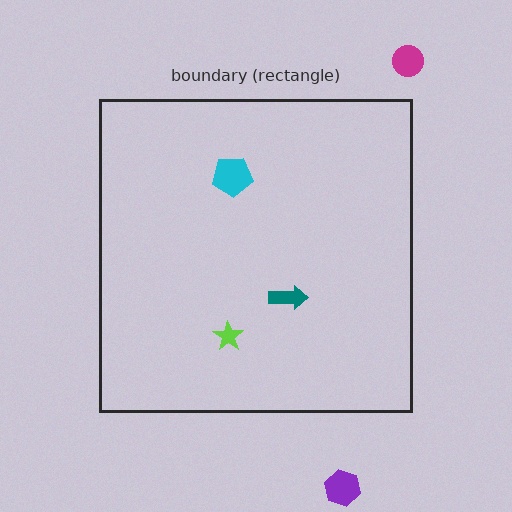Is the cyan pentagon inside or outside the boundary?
Inside.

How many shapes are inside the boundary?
3 inside, 2 outside.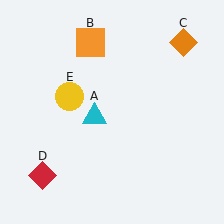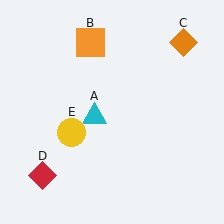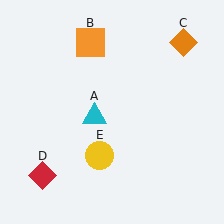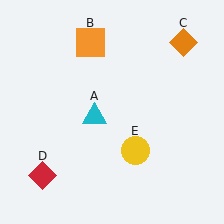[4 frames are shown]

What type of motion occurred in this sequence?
The yellow circle (object E) rotated counterclockwise around the center of the scene.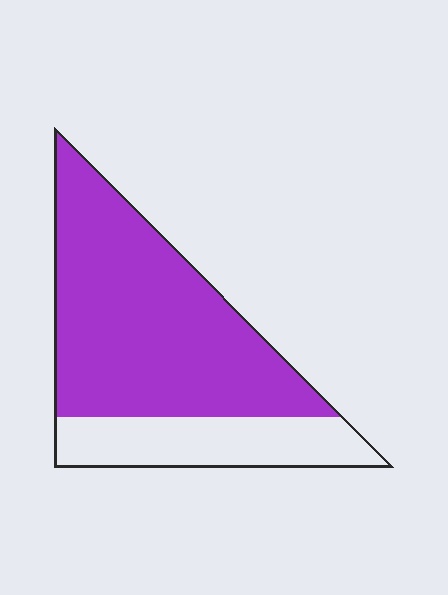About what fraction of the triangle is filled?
About three quarters (3/4).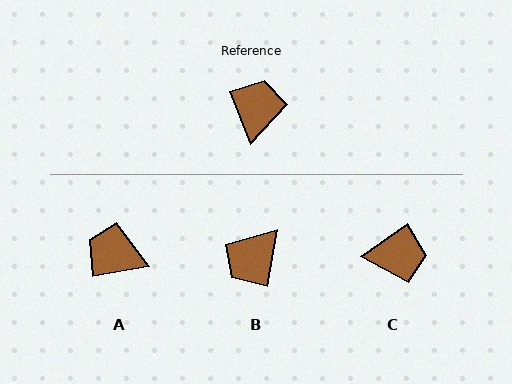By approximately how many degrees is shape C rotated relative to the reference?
Approximately 76 degrees clockwise.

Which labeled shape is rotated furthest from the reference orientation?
B, about 149 degrees away.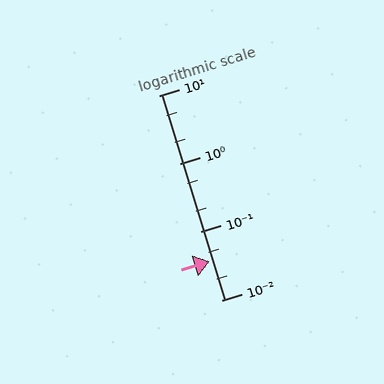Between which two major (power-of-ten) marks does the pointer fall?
The pointer is between 0.01 and 0.1.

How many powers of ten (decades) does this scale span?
The scale spans 3 decades, from 0.01 to 10.